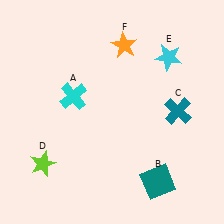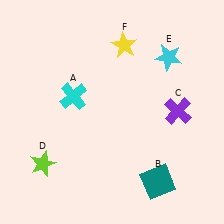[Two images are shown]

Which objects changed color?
C changed from teal to purple. F changed from orange to yellow.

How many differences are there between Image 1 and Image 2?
There are 2 differences between the two images.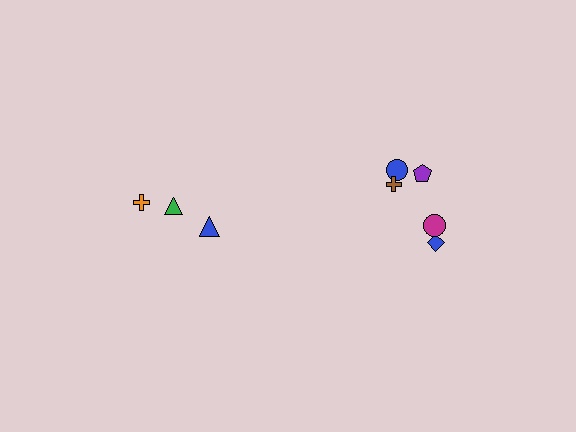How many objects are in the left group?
There are 3 objects.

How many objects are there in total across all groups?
There are 8 objects.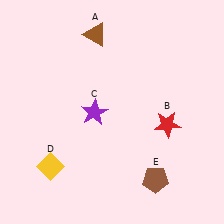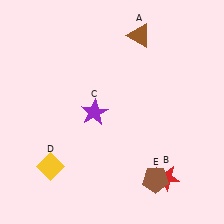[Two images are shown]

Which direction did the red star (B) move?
The red star (B) moved down.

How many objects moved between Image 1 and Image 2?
2 objects moved between the two images.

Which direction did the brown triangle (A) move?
The brown triangle (A) moved right.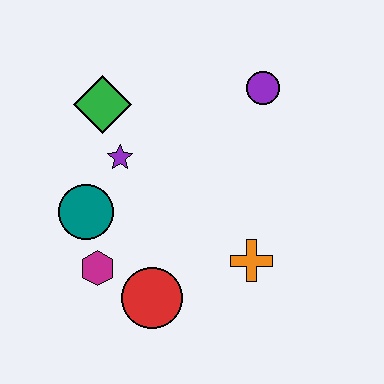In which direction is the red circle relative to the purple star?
The red circle is below the purple star.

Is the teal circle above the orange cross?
Yes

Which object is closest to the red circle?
The magenta hexagon is closest to the red circle.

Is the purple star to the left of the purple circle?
Yes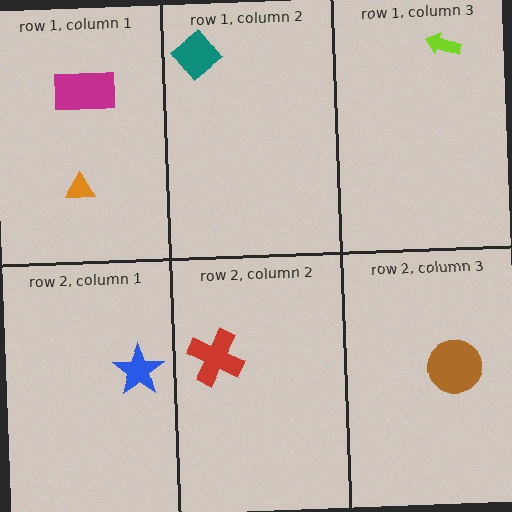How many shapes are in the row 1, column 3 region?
1.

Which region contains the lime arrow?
The row 1, column 3 region.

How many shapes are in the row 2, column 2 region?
1.